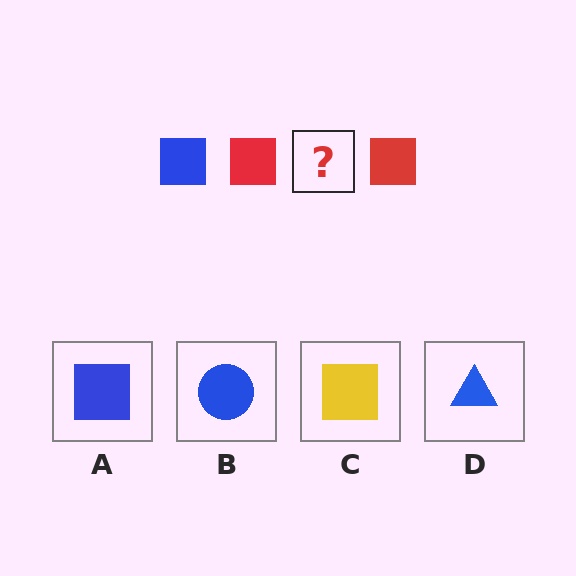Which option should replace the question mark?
Option A.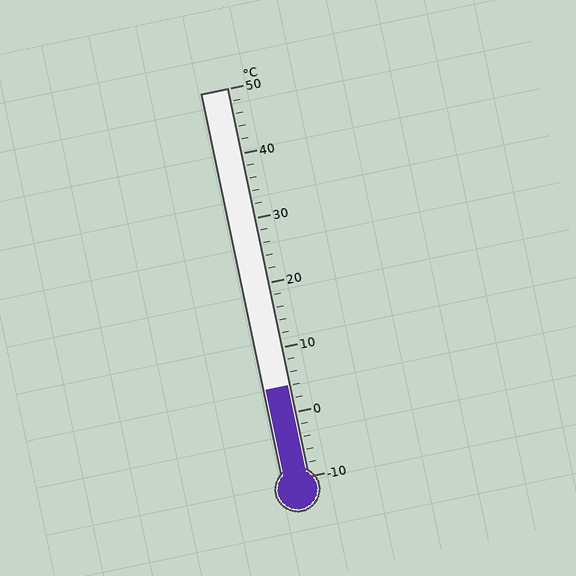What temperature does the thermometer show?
The thermometer shows approximately 4°C.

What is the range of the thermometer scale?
The thermometer scale ranges from -10°C to 50°C.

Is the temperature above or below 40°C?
The temperature is below 40°C.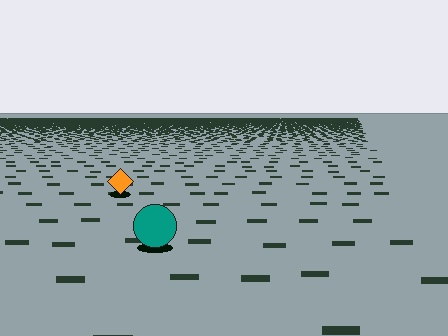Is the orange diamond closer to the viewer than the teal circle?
No. The teal circle is closer — you can tell from the texture gradient: the ground texture is coarser near it.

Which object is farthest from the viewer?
The orange diamond is farthest from the viewer. It appears smaller and the ground texture around it is denser.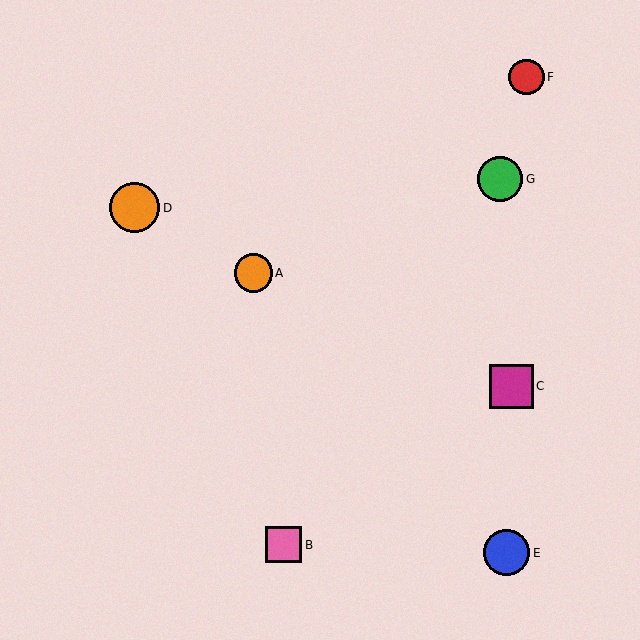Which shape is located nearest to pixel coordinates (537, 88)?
The red circle (labeled F) at (527, 77) is nearest to that location.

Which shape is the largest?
The orange circle (labeled D) is the largest.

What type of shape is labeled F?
Shape F is a red circle.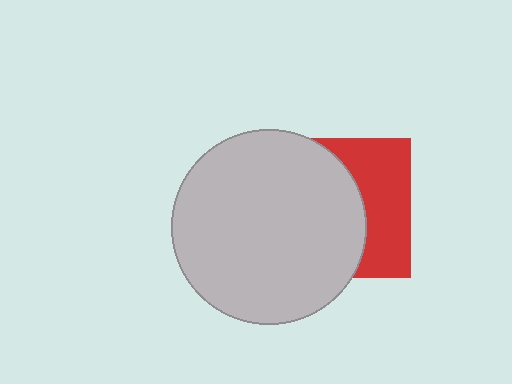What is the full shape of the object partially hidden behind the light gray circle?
The partially hidden object is a red square.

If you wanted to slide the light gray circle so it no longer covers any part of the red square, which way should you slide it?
Slide it left — that is the most direct way to separate the two shapes.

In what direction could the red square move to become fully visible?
The red square could move right. That would shift it out from behind the light gray circle entirely.